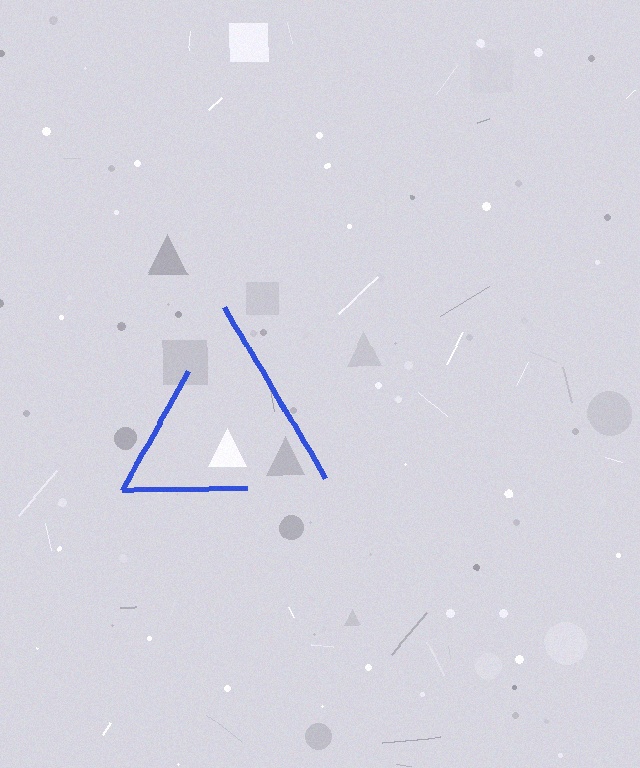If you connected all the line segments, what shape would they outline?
They would outline a triangle.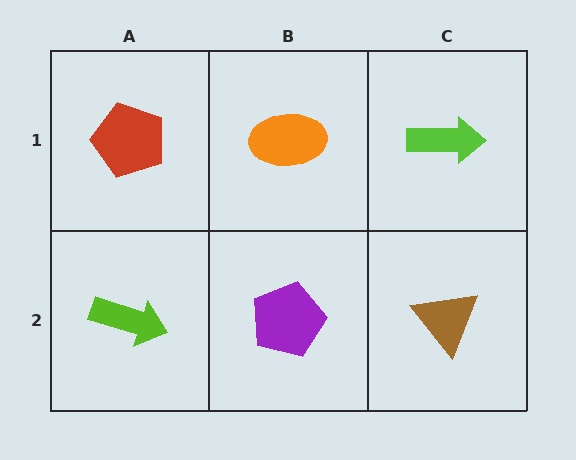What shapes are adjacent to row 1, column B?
A purple pentagon (row 2, column B), a red pentagon (row 1, column A), a lime arrow (row 1, column C).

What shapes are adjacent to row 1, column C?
A brown triangle (row 2, column C), an orange ellipse (row 1, column B).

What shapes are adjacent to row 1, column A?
A lime arrow (row 2, column A), an orange ellipse (row 1, column B).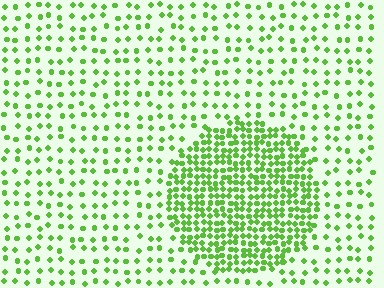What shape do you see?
I see a circle.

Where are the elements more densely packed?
The elements are more densely packed inside the circle boundary.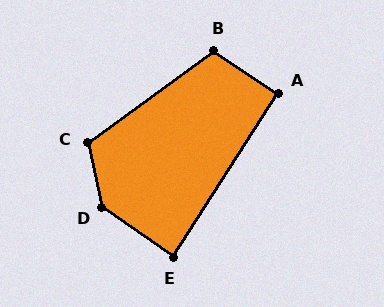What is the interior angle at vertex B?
Approximately 111 degrees (obtuse).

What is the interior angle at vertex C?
Approximately 114 degrees (obtuse).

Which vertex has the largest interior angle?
D, at approximately 137 degrees.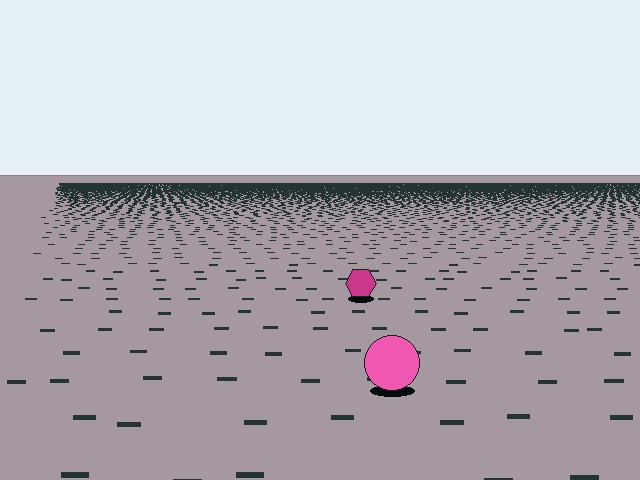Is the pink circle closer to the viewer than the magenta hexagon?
Yes. The pink circle is closer — you can tell from the texture gradient: the ground texture is coarser near it.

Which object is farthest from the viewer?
The magenta hexagon is farthest from the viewer. It appears smaller and the ground texture around it is denser.